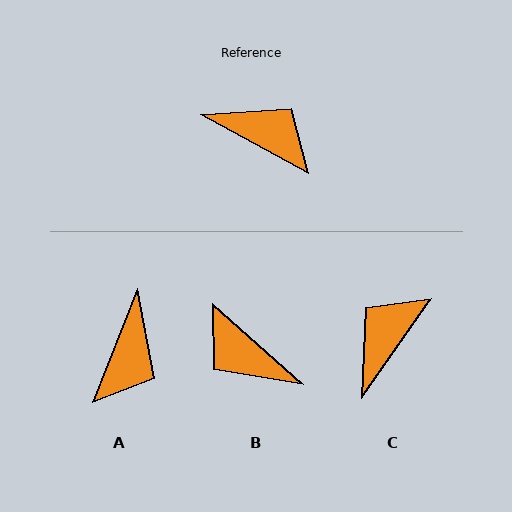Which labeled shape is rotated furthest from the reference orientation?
B, about 167 degrees away.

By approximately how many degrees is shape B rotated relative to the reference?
Approximately 167 degrees counter-clockwise.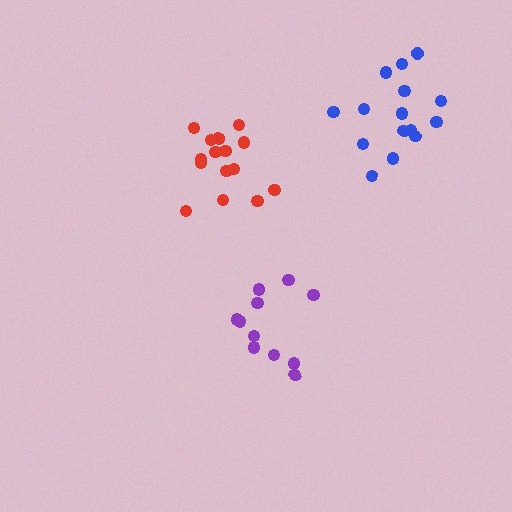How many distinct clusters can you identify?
There are 3 distinct clusters.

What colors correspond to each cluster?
The clusters are colored: blue, red, purple.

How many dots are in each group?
Group 1: 15 dots, Group 2: 15 dots, Group 3: 11 dots (41 total).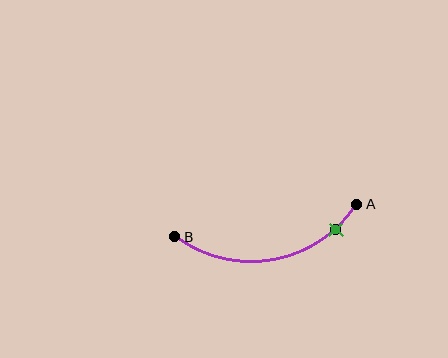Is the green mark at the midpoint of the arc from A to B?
No. The green mark lies on the arc but is closer to endpoint A. The arc midpoint would be at the point on the curve equidistant along the arc from both A and B.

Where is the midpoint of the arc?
The arc midpoint is the point on the curve farthest from the straight line joining A and B. It sits below that line.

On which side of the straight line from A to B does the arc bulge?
The arc bulges below the straight line connecting A and B.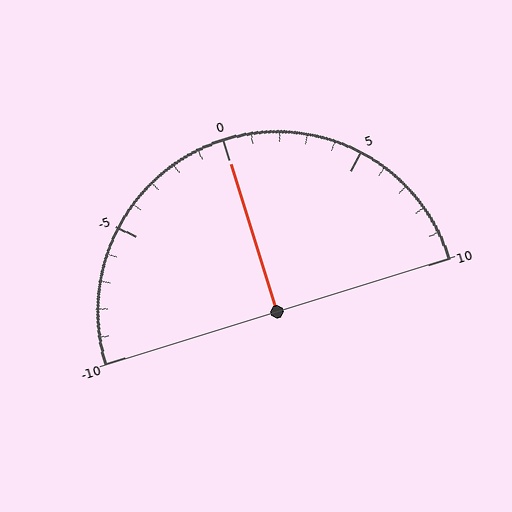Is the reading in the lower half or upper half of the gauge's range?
The reading is in the upper half of the range (-10 to 10).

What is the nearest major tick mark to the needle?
The nearest major tick mark is 0.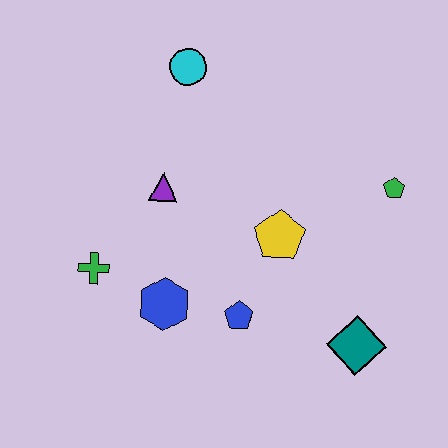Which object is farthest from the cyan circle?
The teal diamond is farthest from the cyan circle.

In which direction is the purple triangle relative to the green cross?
The purple triangle is above the green cross.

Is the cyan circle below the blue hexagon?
No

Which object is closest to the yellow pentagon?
The blue pentagon is closest to the yellow pentagon.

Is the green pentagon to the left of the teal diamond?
No